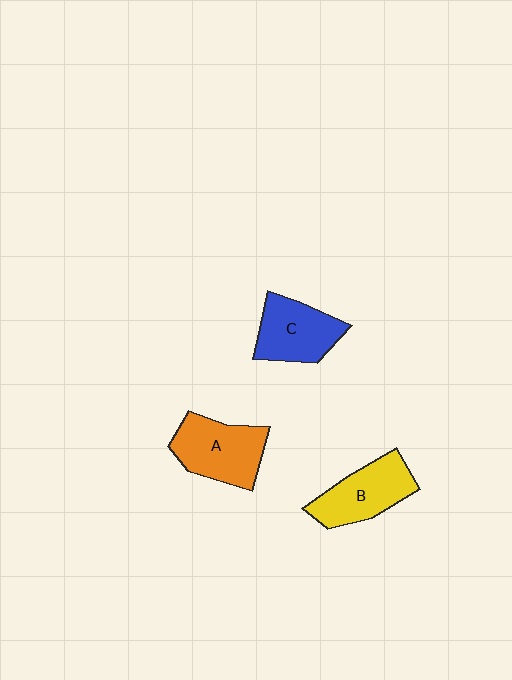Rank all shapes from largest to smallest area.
From largest to smallest: A (orange), B (yellow), C (blue).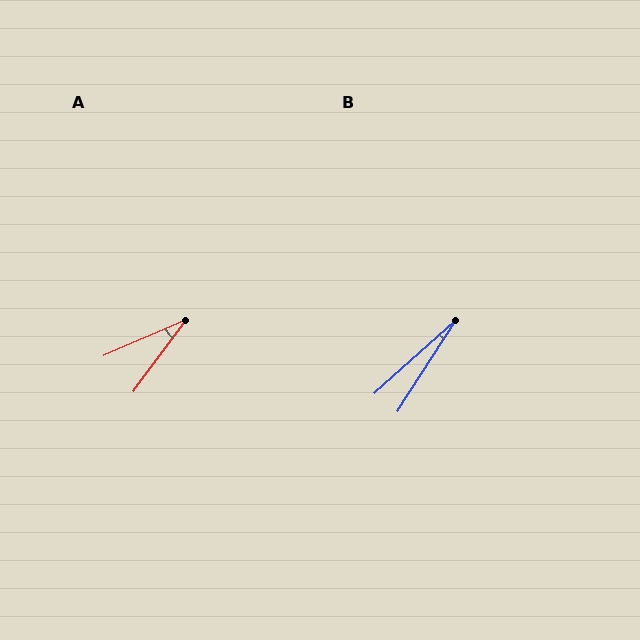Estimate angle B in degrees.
Approximately 15 degrees.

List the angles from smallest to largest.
B (15°), A (30°).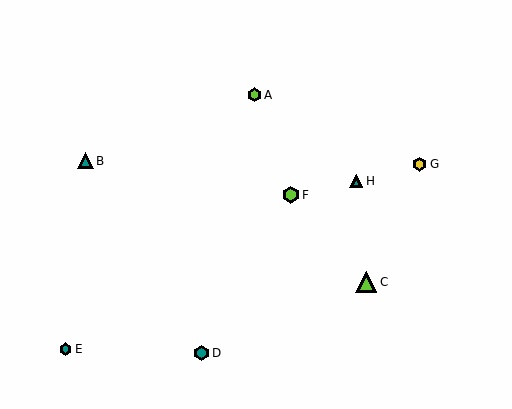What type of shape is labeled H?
Shape H is a teal triangle.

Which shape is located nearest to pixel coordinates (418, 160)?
The yellow hexagon (labeled G) at (420, 164) is nearest to that location.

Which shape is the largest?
The lime triangle (labeled C) is the largest.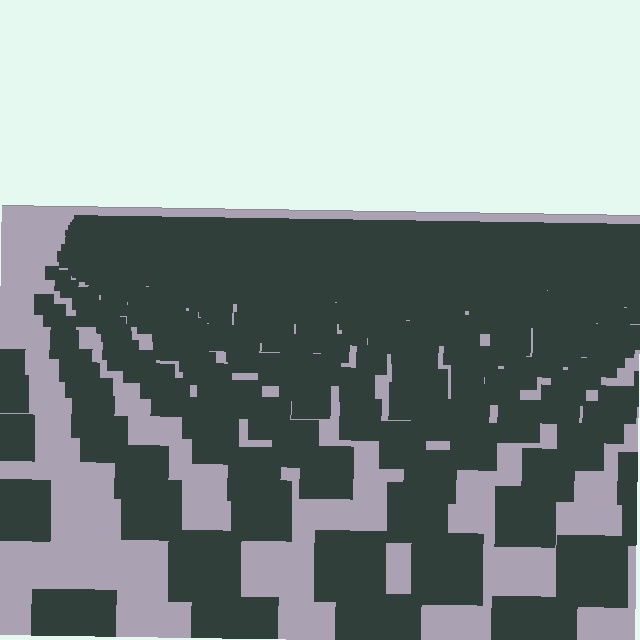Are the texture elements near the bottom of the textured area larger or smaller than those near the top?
Larger. Near the bottom, elements are closer to the viewer and appear at a bigger on-screen size.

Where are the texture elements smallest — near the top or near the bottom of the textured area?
Near the top.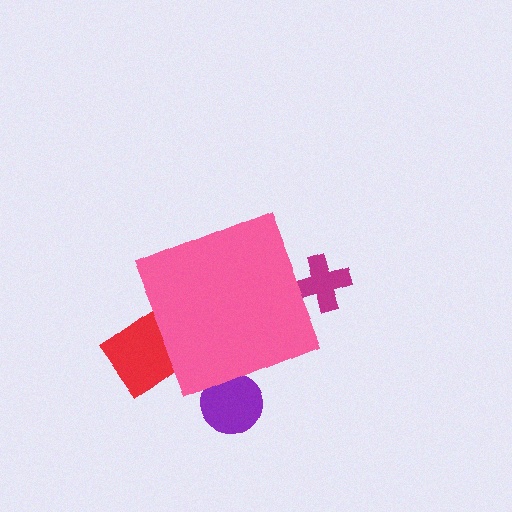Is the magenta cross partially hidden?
Yes, the magenta cross is partially hidden behind the pink diamond.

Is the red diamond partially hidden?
Yes, the red diamond is partially hidden behind the pink diamond.